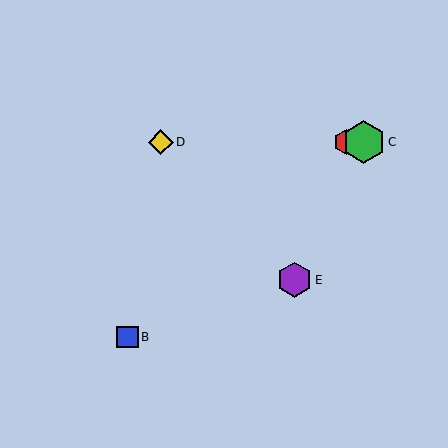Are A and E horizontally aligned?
No, A is at y≈142 and E is at y≈280.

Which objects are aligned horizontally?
Objects A, C, D are aligned horizontally.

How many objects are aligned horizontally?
3 objects (A, C, D) are aligned horizontally.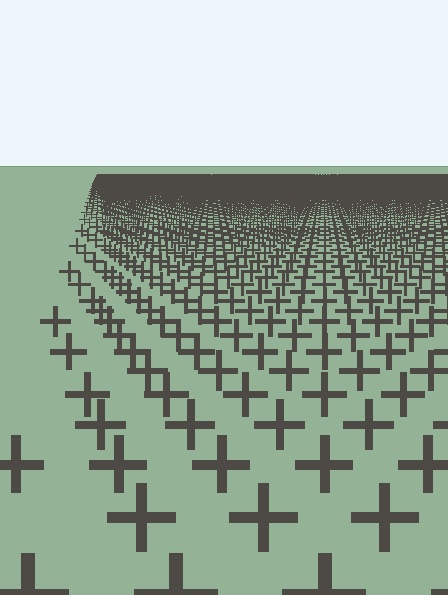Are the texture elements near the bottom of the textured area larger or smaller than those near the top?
Larger. Near the bottom, elements are closer to the viewer and appear at a bigger on-screen size.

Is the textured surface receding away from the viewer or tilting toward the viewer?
The surface is receding away from the viewer. Texture elements get smaller and denser toward the top.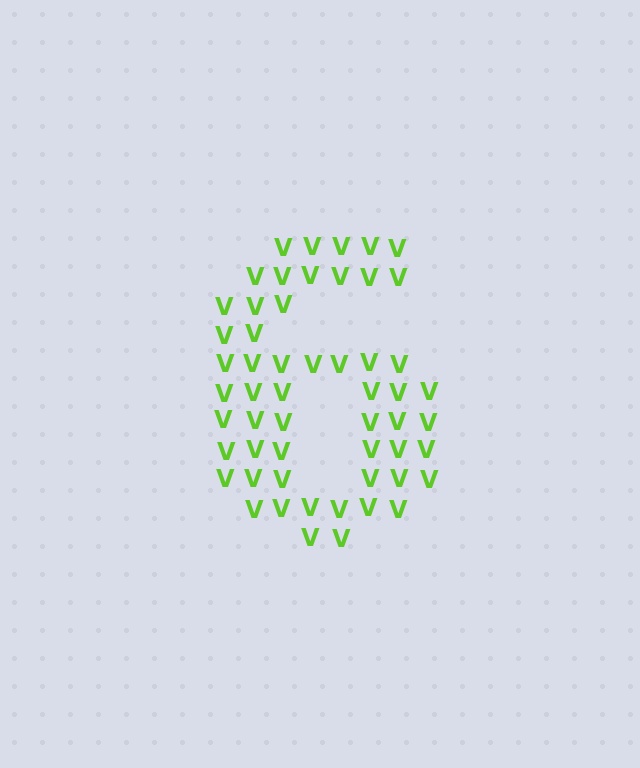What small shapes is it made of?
It is made of small letter V's.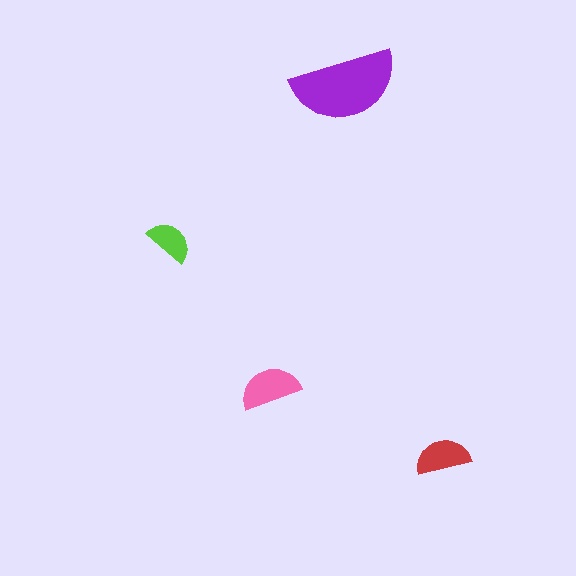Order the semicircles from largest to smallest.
the purple one, the pink one, the red one, the lime one.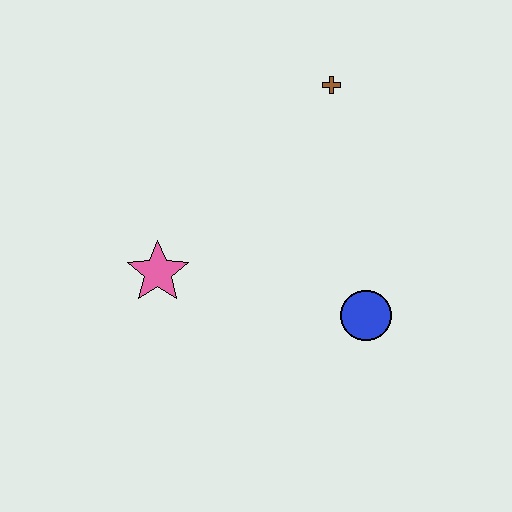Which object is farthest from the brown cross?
The pink star is farthest from the brown cross.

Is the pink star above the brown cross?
No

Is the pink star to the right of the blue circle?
No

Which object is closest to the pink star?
The blue circle is closest to the pink star.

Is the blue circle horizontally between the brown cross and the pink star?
No